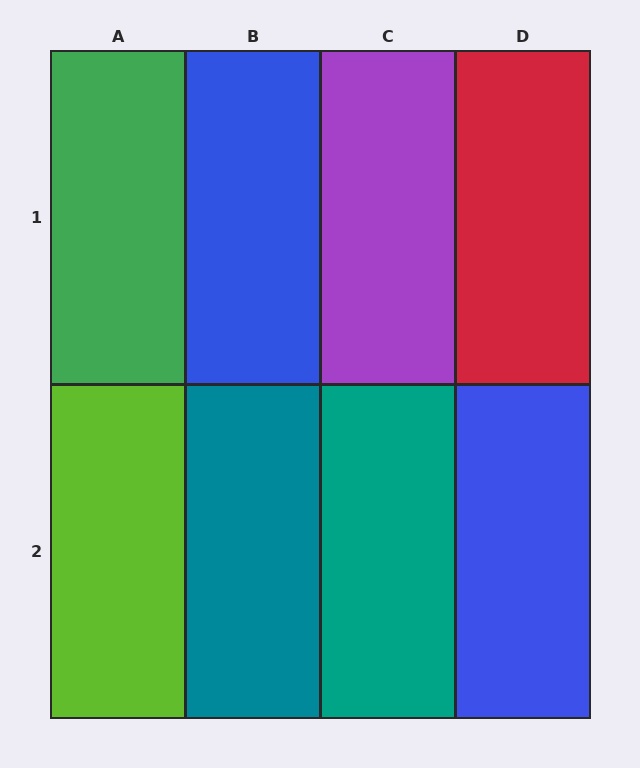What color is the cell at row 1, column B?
Blue.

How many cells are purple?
1 cell is purple.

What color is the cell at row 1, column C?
Purple.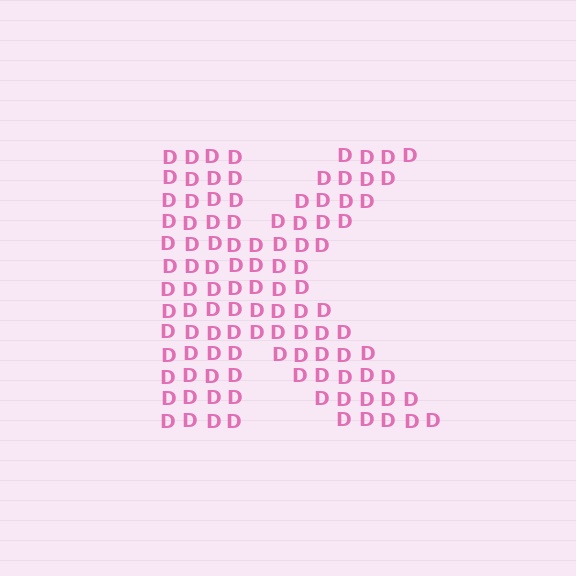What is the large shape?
The large shape is the letter K.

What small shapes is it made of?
It is made of small letter D's.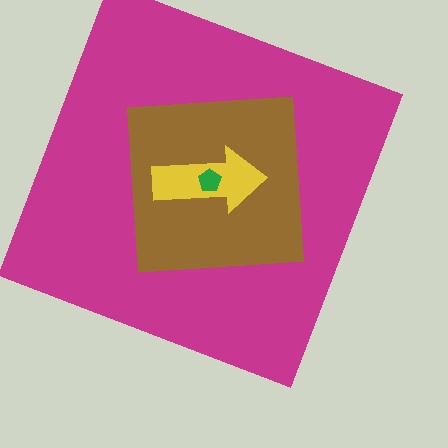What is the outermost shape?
The magenta square.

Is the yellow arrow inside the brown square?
Yes.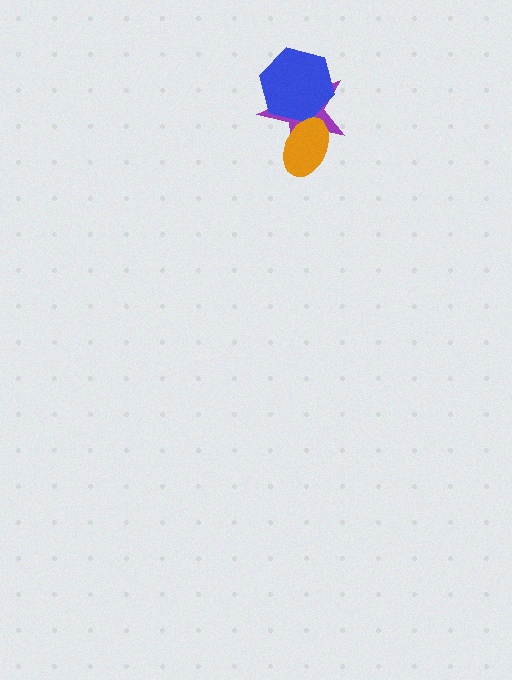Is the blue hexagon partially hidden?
Yes, it is partially covered by another shape.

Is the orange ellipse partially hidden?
No, no other shape covers it.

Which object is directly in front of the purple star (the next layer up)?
The blue hexagon is directly in front of the purple star.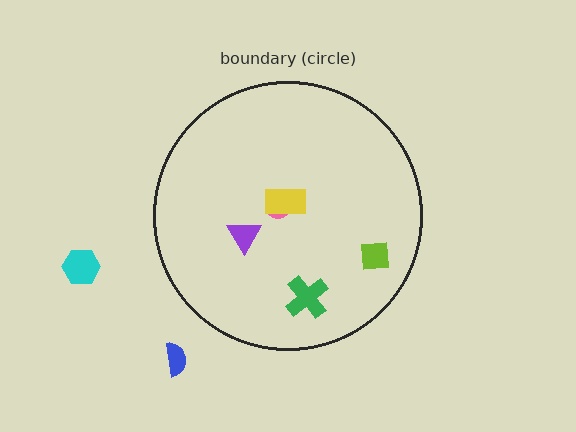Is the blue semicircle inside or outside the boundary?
Outside.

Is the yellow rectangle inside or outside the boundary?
Inside.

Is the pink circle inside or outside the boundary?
Inside.